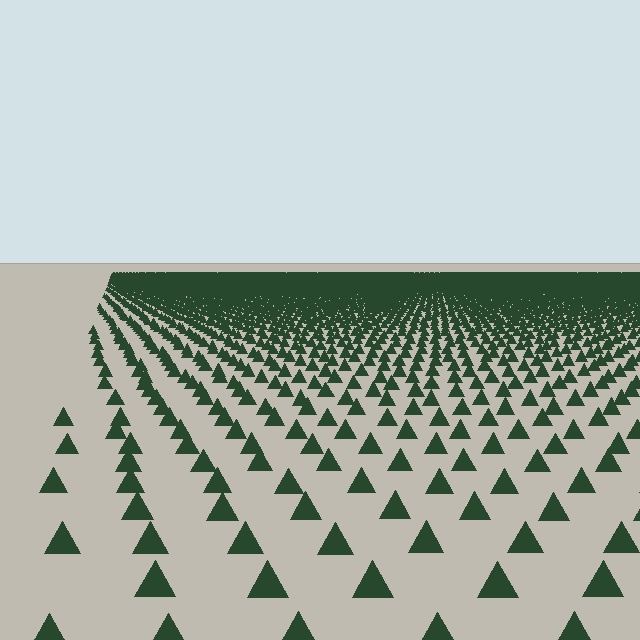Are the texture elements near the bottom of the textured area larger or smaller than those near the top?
Larger. Near the bottom, elements are closer to the viewer and appear at a bigger on-screen size.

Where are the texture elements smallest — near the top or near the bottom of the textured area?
Near the top.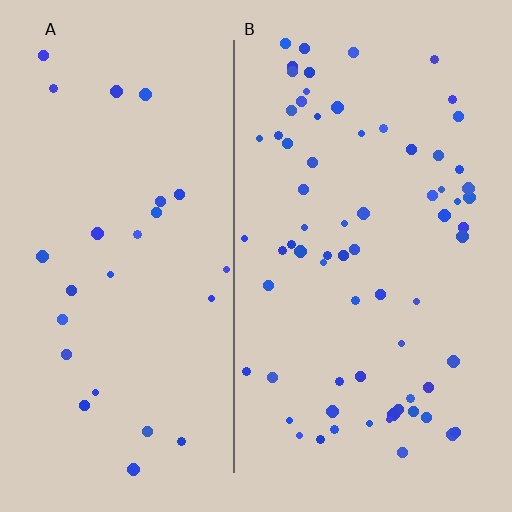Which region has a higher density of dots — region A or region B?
B (the right).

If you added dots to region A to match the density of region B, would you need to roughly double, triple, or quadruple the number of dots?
Approximately triple.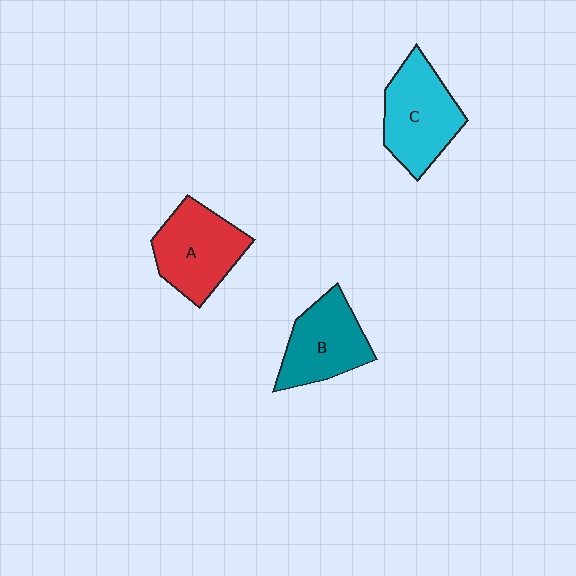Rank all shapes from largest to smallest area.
From largest to smallest: C (cyan), A (red), B (teal).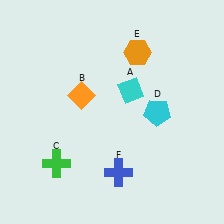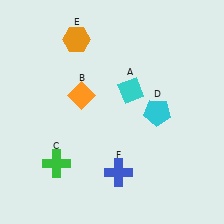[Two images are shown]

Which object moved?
The orange hexagon (E) moved left.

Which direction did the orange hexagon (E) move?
The orange hexagon (E) moved left.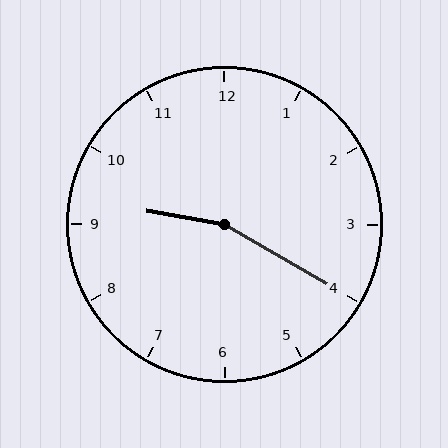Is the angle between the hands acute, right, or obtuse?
It is obtuse.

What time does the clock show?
9:20.